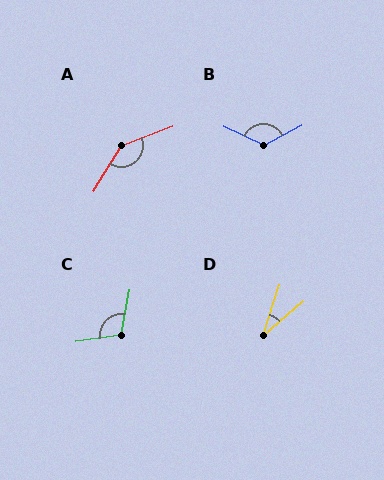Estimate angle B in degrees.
Approximately 127 degrees.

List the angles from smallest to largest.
D (32°), C (109°), B (127°), A (143°).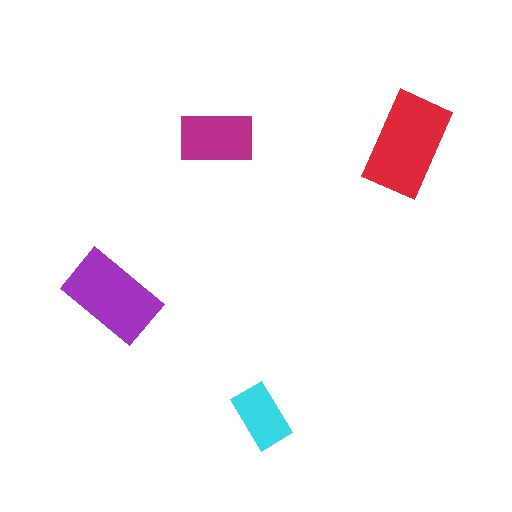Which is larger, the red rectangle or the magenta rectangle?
The red one.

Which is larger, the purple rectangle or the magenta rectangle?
The purple one.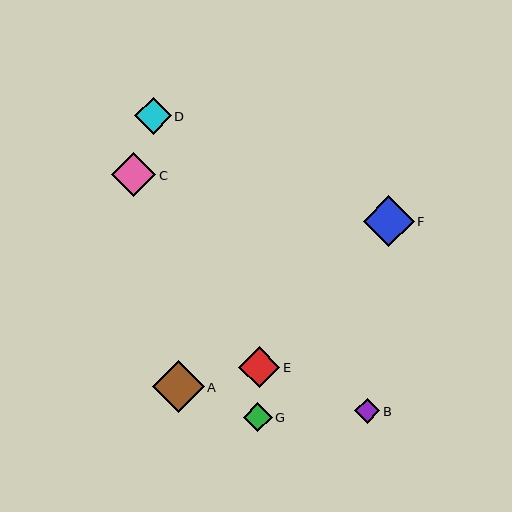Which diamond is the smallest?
Diamond B is the smallest with a size of approximately 25 pixels.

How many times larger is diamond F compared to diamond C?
Diamond F is approximately 1.1 times the size of diamond C.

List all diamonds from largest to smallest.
From largest to smallest: A, F, C, E, D, G, B.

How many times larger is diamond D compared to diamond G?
Diamond D is approximately 1.2 times the size of diamond G.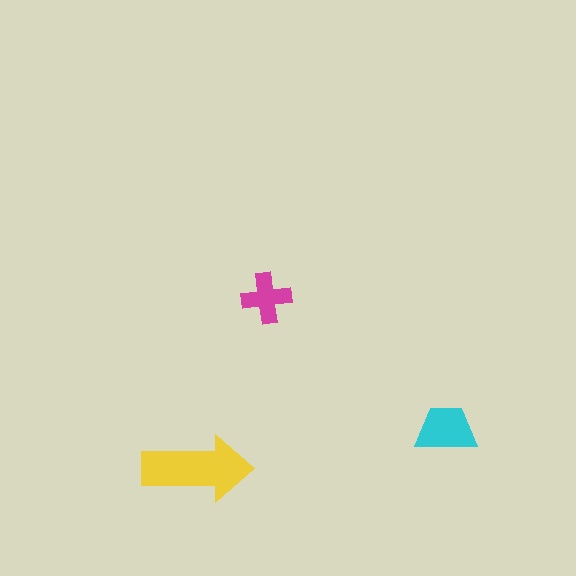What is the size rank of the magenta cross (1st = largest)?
3rd.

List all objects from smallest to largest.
The magenta cross, the cyan trapezoid, the yellow arrow.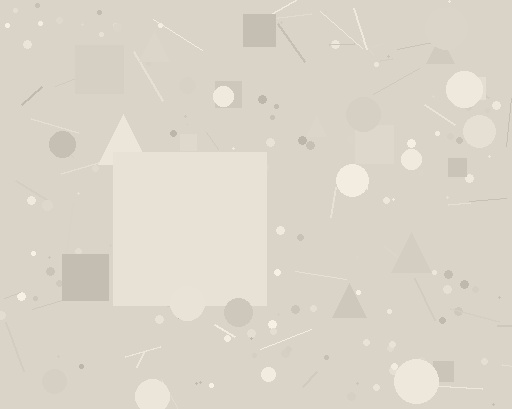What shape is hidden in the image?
A square is hidden in the image.